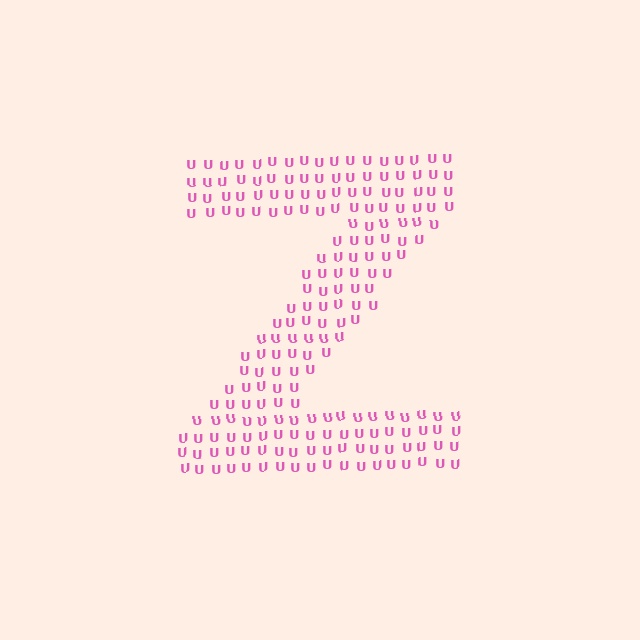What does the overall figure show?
The overall figure shows the letter Z.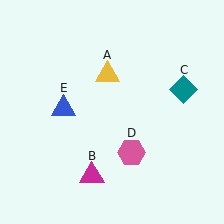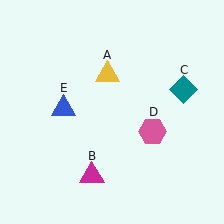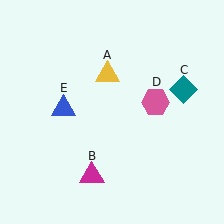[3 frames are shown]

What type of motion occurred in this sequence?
The pink hexagon (object D) rotated counterclockwise around the center of the scene.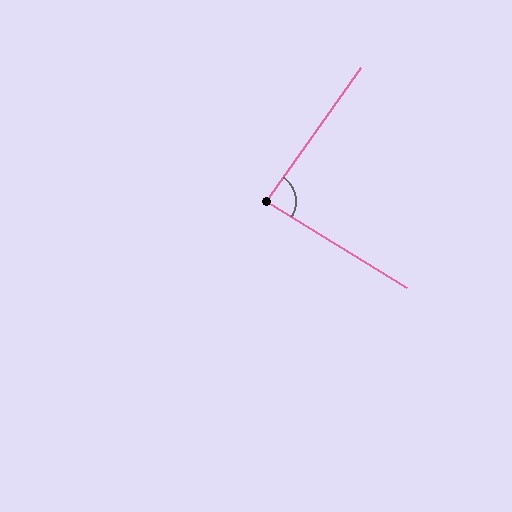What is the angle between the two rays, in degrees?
Approximately 86 degrees.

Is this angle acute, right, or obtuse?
It is approximately a right angle.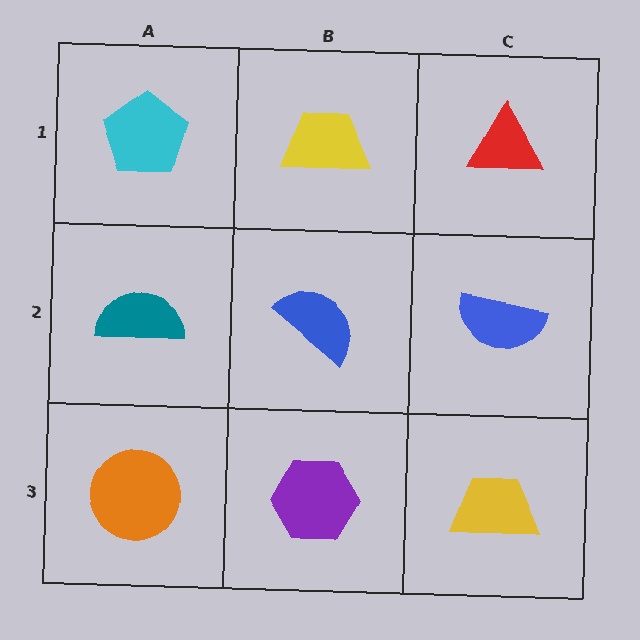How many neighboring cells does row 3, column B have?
3.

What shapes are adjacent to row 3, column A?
A teal semicircle (row 2, column A), a purple hexagon (row 3, column B).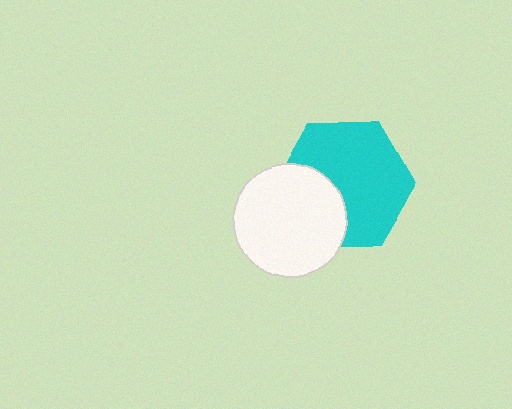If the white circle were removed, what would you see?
You would see the complete cyan hexagon.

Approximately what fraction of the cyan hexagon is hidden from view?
Roughly 32% of the cyan hexagon is hidden behind the white circle.